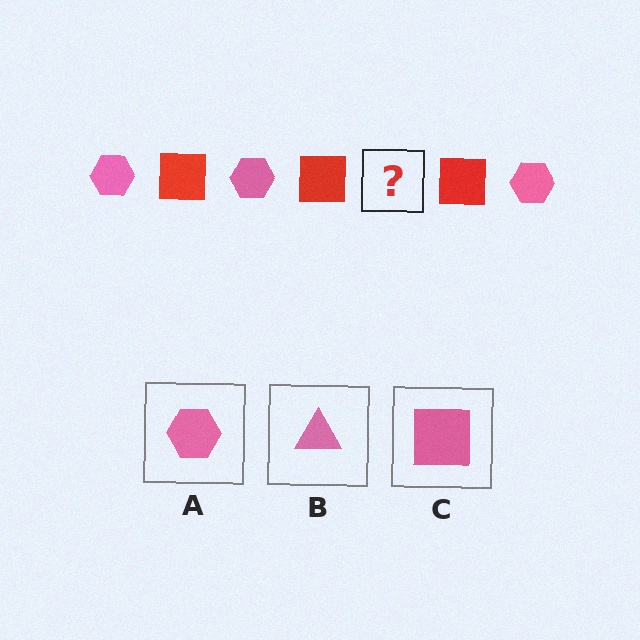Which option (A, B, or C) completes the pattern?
A.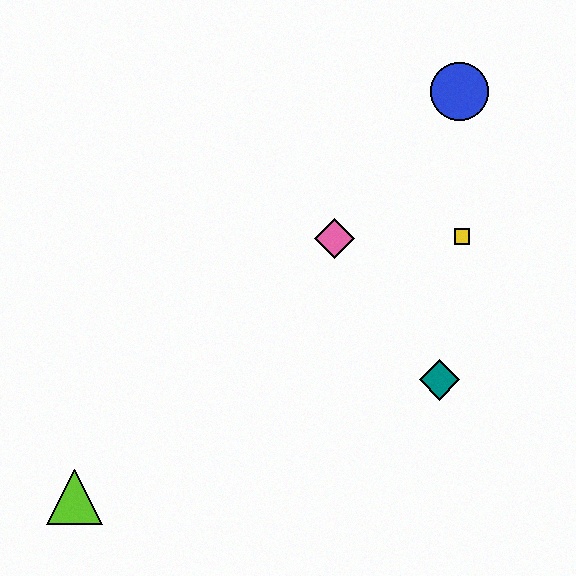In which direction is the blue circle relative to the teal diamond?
The blue circle is above the teal diamond.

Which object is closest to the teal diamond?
The yellow square is closest to the teal diamond.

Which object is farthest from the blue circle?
The lime triangle is farthest from the blue circle.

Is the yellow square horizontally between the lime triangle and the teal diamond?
No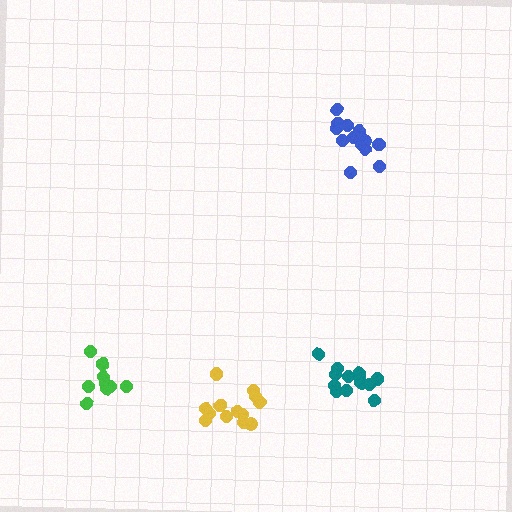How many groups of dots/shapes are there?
There are 4 groups.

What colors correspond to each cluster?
The clusters are colored: teal, blue, yellow, green.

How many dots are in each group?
Group 1: 13 dots, Group 2: 14 dots, Group 3: 13 dots, Group 4: 9 dots (49 total).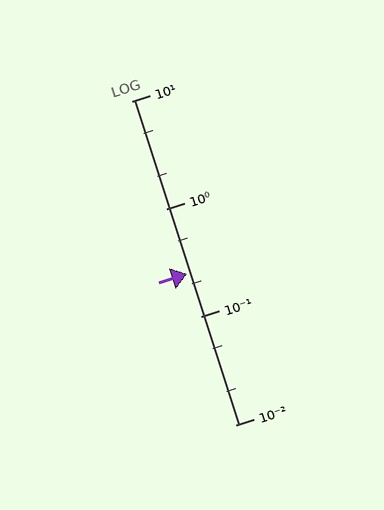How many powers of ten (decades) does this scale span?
The scale spans 3 decades, from 0.01 to 10.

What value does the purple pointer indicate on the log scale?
The pointer indicates approximately 0.25.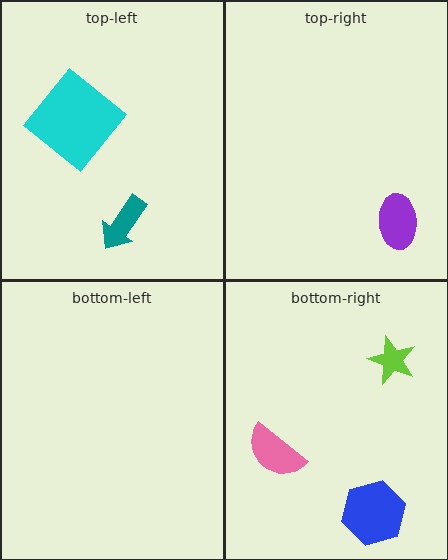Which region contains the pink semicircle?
The bottom-right region.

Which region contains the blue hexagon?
The bottom-right region.